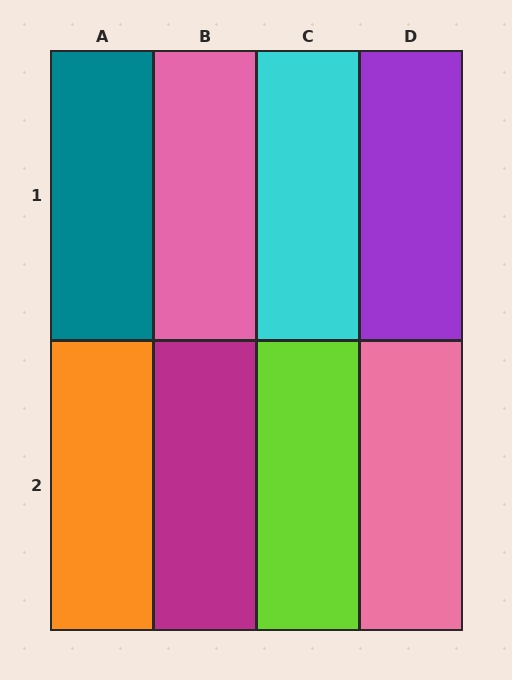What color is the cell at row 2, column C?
Lime.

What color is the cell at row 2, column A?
Orange.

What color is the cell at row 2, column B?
Magenta.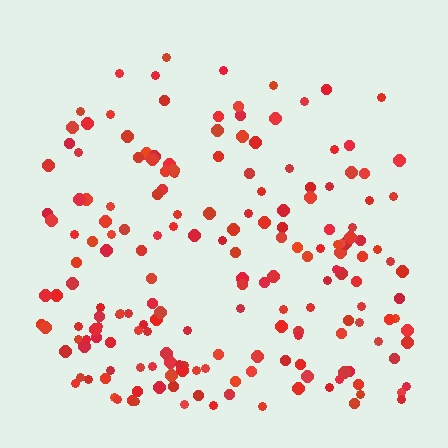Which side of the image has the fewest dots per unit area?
The top.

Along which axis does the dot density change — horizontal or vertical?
Vertical.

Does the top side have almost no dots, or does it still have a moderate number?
Still a moderate number, just noticeably fewer than the bottom.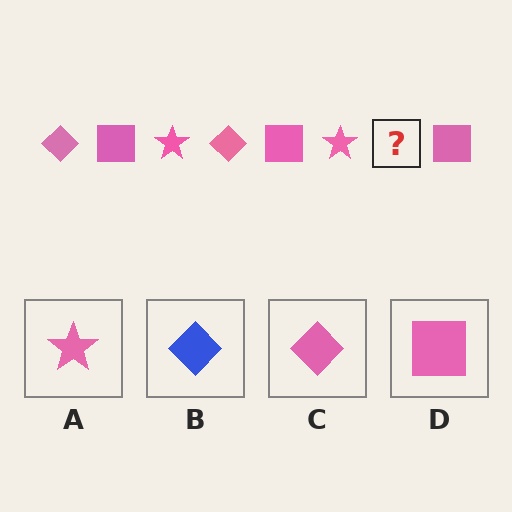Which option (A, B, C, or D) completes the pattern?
C.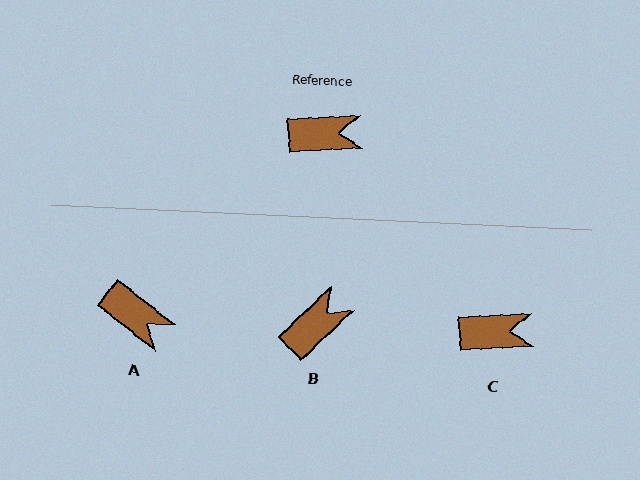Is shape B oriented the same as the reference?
No, it is off by about 41 degrees.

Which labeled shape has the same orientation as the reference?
C.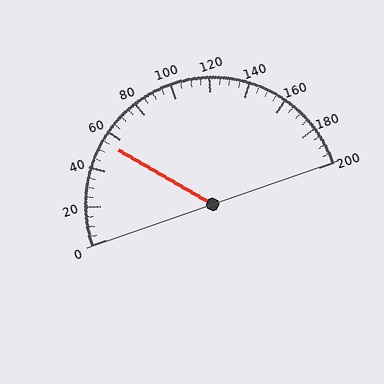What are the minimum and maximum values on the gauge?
The gauge ranges from 0 to 200.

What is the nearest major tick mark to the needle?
The nearest major tick mark is 60.